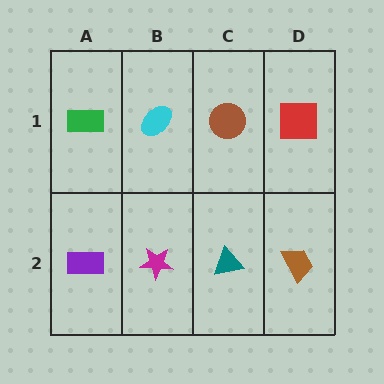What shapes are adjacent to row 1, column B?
A magenta star (row 2, column B), a green rectangle (row 1, column A), a brown circle (row 1, column C).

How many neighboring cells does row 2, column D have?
2.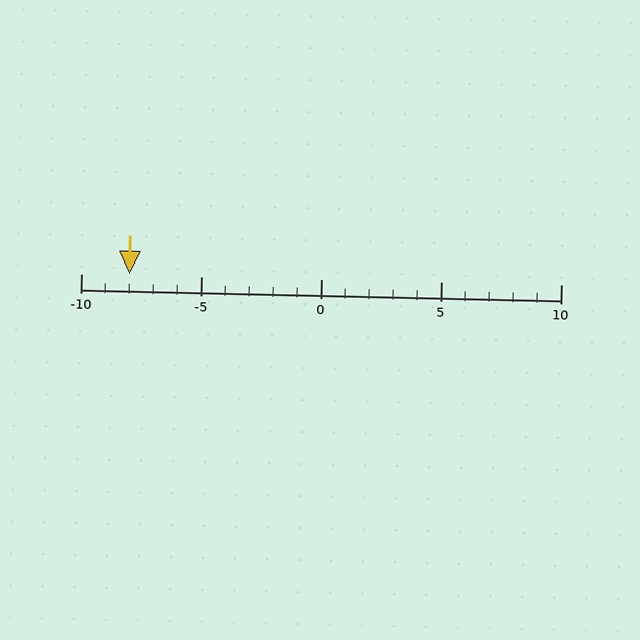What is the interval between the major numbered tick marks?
The major tick marks are spaced 5 units apart.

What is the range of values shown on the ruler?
The ruler shows values from -10 to 10.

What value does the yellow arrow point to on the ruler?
The yellow arrow points to approximately -8.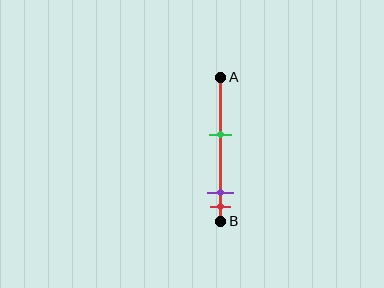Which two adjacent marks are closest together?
The purple and red marks are the closest adjacent pair.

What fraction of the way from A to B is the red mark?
The red mark is approximately 90% (0.9) of the way from A to B.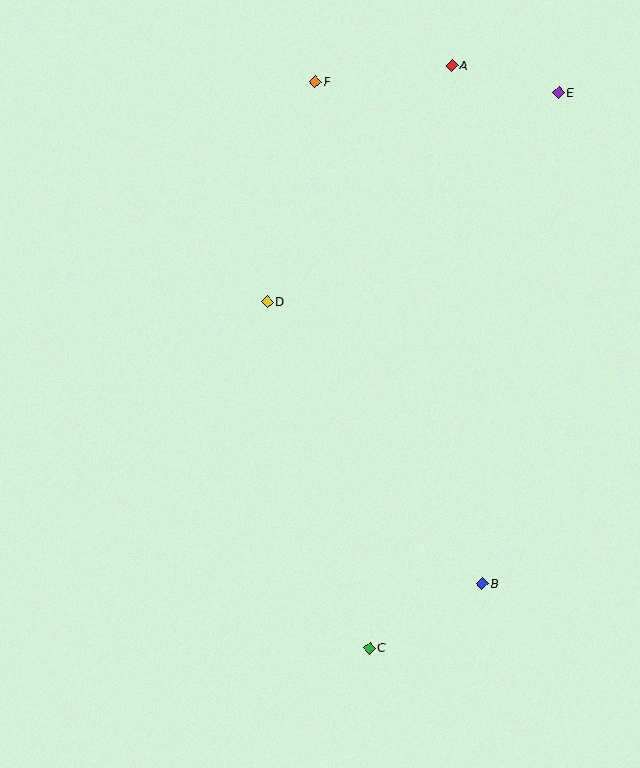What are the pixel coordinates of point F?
Point F is at (315, 82).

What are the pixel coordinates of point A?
Point A is at (452, 65).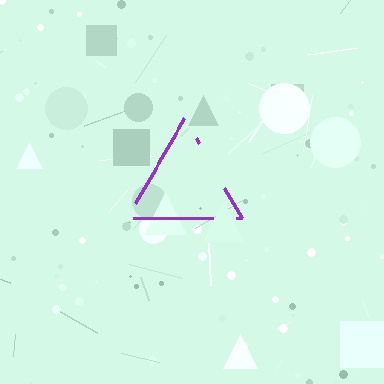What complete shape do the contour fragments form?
The contour fragments form a triangle.